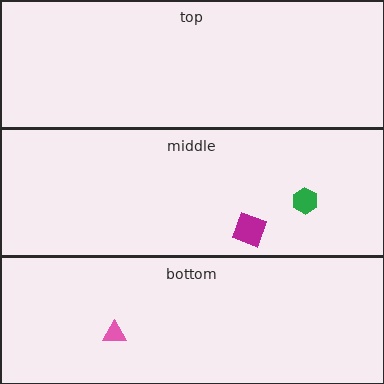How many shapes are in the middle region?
2.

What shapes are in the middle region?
The green hexagon, the magenta diamond.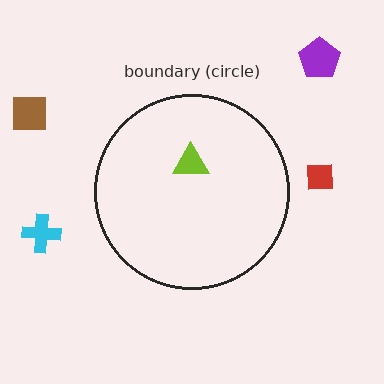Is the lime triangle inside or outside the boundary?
Inside.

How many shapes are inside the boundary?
1 inside, 4 outside.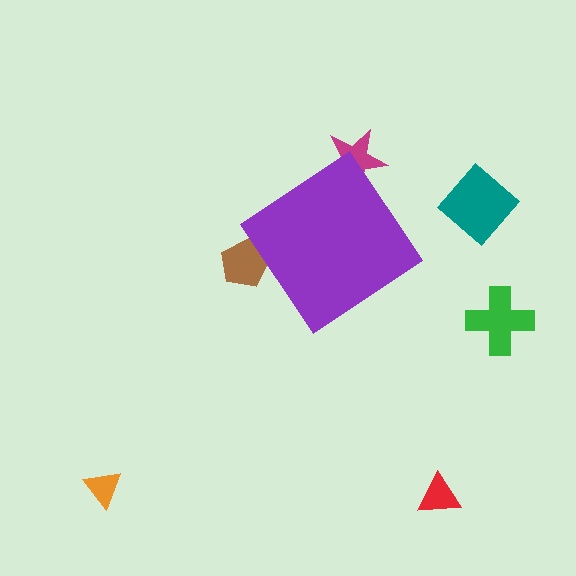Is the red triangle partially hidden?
No, the red triangle is fully visible.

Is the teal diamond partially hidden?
No, the teal diamond is fully visible.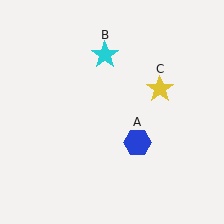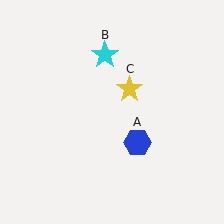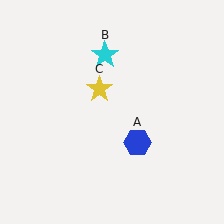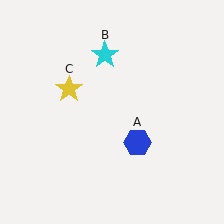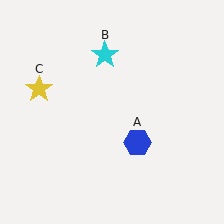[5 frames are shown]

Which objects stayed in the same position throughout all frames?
Blue hexagon (object A) and cyan star (object B) remained stationary.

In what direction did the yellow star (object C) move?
The yellow star (object C) moved left.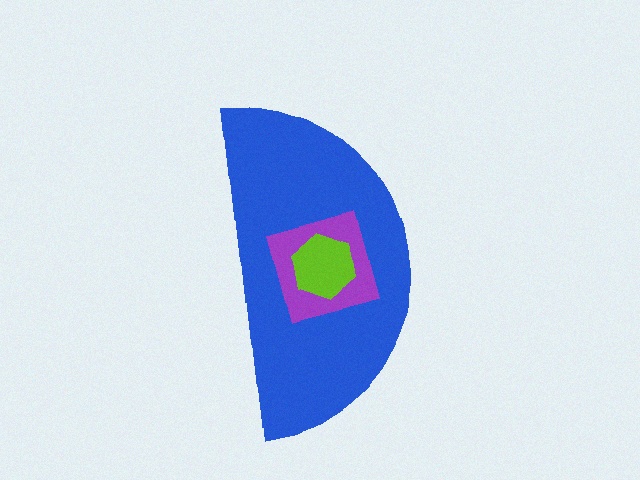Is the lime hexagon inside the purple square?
Yes.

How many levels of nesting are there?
3.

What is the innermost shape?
The lime hexagon.